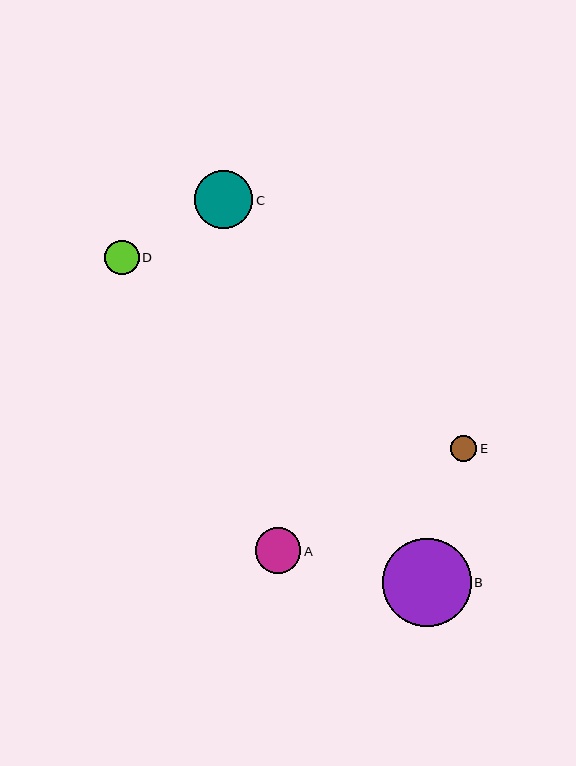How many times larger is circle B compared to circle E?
Circle B is approximately 3.4 times the size of circle E.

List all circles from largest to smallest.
From largest to smallest: B, C, A, D, E.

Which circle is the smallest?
Circle E is the smallest with a size of approximately 26 pixels.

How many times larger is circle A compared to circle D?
Circle A is approximately 1.3 times the size of circle D.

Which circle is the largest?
Circle B is the largest with a size of approximately 88 pixels.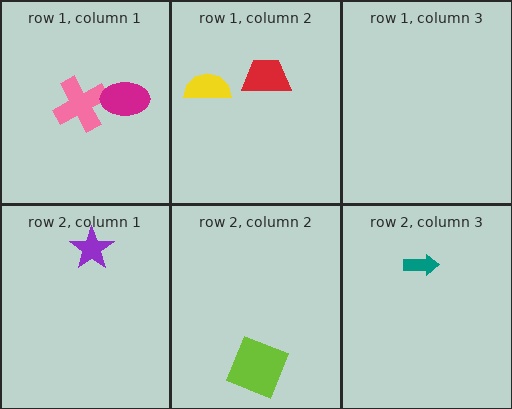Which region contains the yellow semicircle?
The row 1, column 2 region.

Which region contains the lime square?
The row 2, column 2 region.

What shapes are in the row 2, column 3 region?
The teal arrow.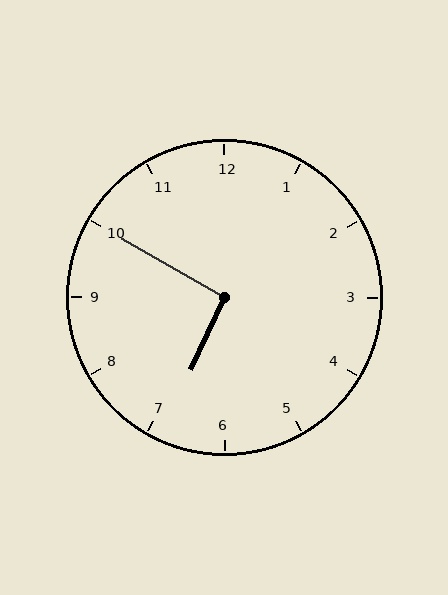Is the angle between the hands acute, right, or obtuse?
It is right.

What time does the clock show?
6:50.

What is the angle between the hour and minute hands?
Approximately 95 degrees.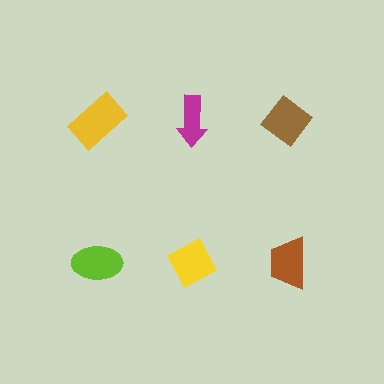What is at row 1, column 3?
A brown diamond.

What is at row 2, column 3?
A brown trapezoid.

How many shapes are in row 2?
3 shapes.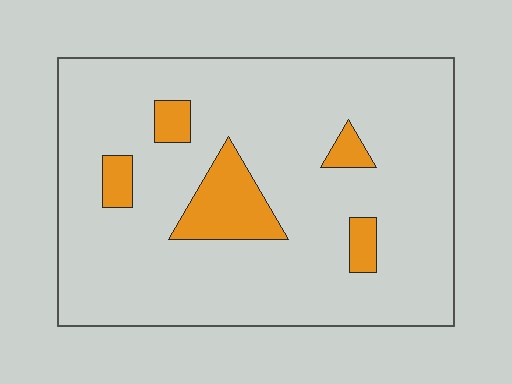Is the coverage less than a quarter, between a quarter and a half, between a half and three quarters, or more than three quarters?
Less than a quarter.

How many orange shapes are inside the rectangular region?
5.